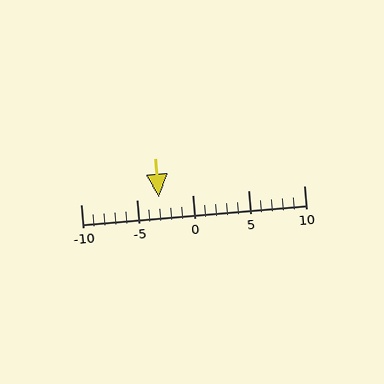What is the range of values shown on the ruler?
The ruler shows values from -10 to 10.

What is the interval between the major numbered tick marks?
The major tick marks are spaced 5 units apart.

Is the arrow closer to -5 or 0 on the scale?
The arrow is closer to -5.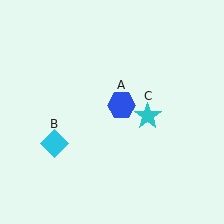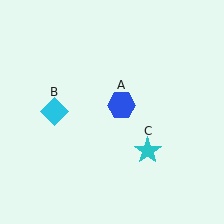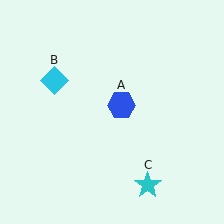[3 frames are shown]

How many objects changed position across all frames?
2 objects changed position: cyan diamond (object B), cyan star (object C).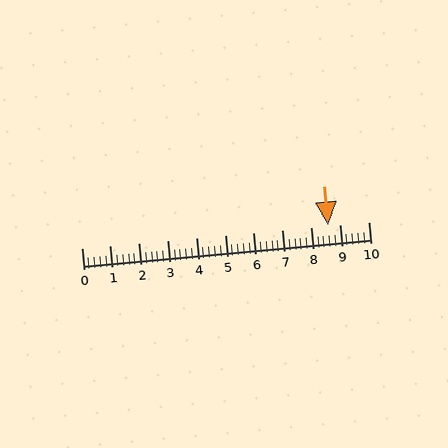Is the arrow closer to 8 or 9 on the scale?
The arrow is closer to 9.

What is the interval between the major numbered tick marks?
The major tick marks are spaced 1 units apart.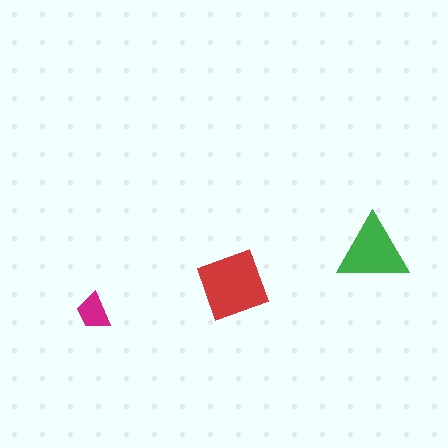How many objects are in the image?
There are 3 objects in the image.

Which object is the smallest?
The magenta trapezoid.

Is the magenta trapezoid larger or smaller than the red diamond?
Smaller.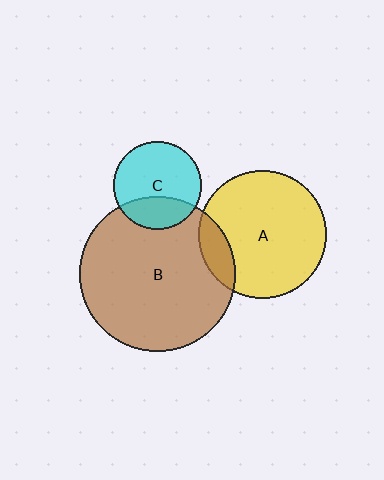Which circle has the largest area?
Circle B (brown).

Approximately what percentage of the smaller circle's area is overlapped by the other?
Approximately 15%.